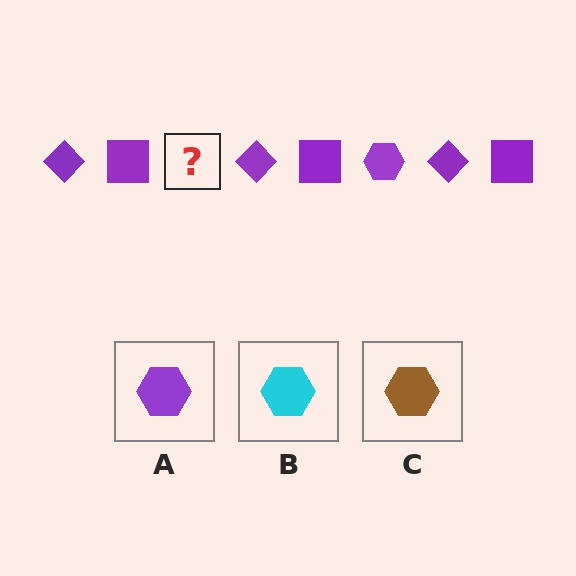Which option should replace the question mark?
Option A.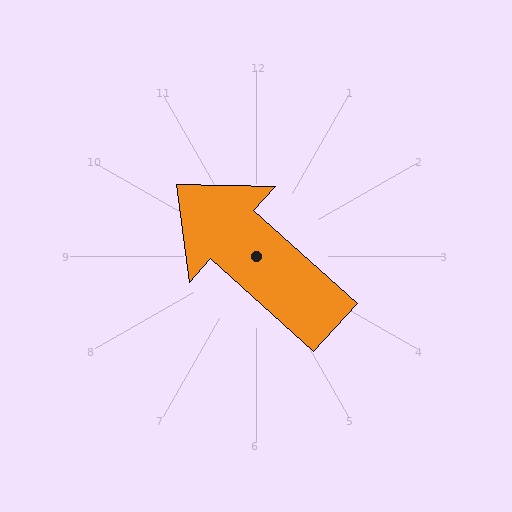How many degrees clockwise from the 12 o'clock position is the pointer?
Approximately 312 degrees.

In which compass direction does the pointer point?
Northwest.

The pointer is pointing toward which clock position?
Roughly 10 o'clock.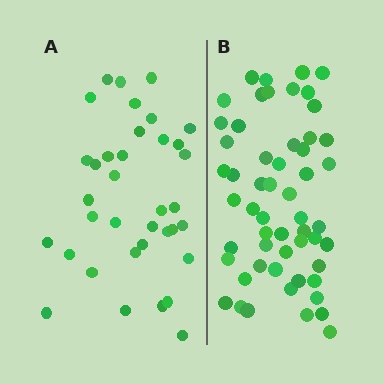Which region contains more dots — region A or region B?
Region B (the right region) has more dots.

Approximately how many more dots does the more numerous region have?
Region B has approximately 20 more dots than region A.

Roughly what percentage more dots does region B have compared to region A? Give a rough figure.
About 55% more.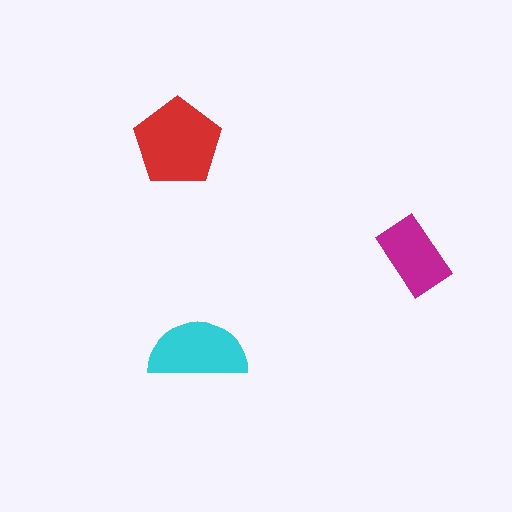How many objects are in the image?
There are 3 objects in the image.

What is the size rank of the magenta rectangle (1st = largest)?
3rd.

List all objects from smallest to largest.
The magenta rectangle, the cyan semicircle, the red pentagon.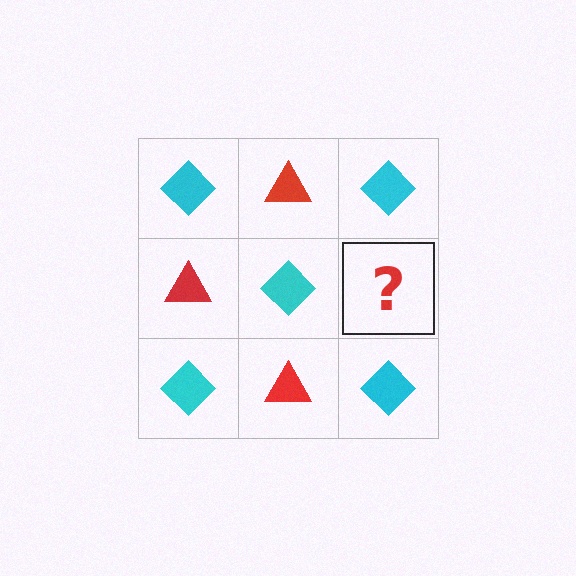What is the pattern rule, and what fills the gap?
The rule is that it alternates cyan diamond and red triangle in a checkerboard pattern. The gap should be filled with a red triangle.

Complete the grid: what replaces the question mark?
The question mark should be replaced with a red triangle.